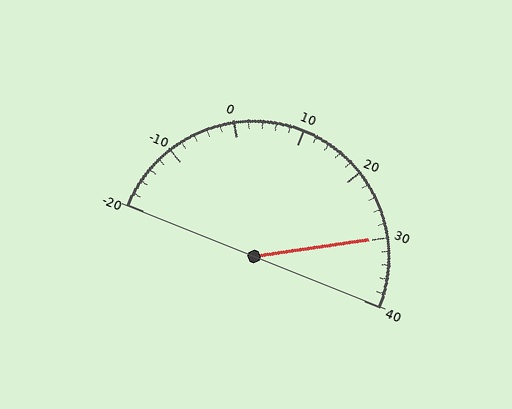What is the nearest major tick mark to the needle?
The nearest major tick mark is 30.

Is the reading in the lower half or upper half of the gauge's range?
The reading is in the upper half of the range (-20 to 40).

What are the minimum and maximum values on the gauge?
The gauge ranges from -20 to 40.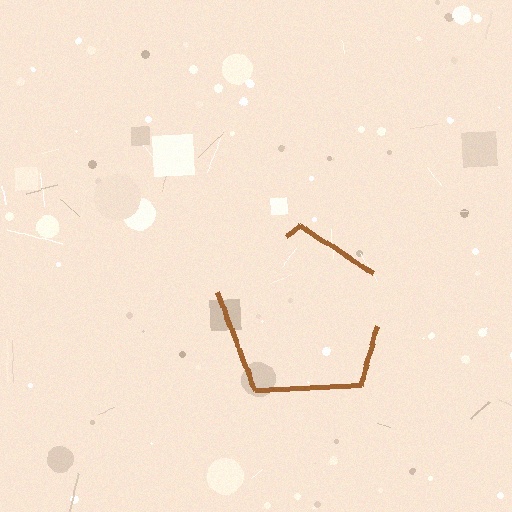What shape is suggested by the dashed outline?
The dashed outline suggests a pentagon.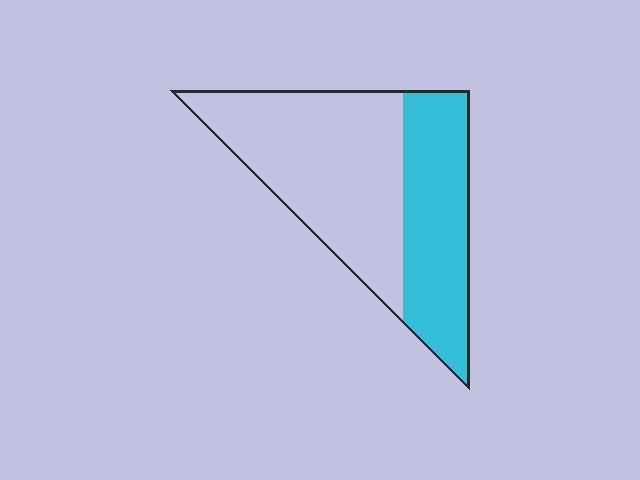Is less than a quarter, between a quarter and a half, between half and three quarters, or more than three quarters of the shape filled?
Between a quarter and a half.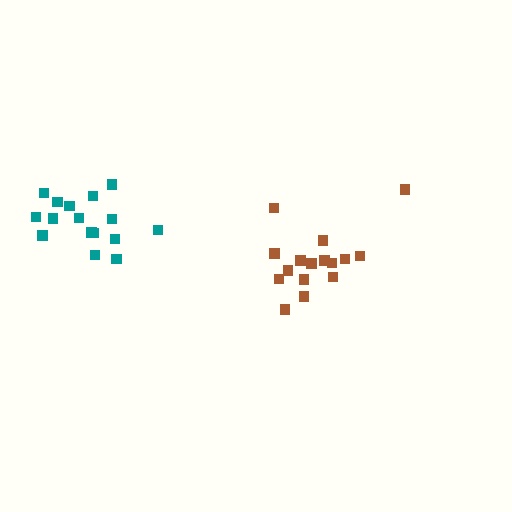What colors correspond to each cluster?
The clusters are colored: brown, teal.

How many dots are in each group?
Group 1: 16 dots, Group 2: 16 dots (32 total).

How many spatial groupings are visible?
There are 2 spatial groupings.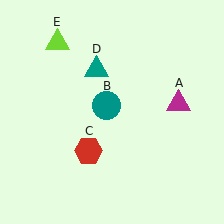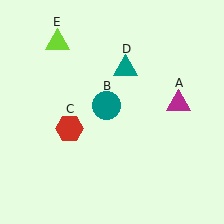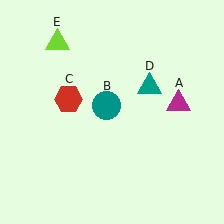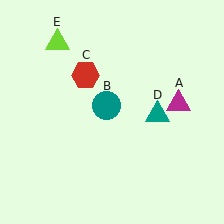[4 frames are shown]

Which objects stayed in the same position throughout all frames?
Magenta triangle (object A) and teal circle (object B) and lime triangle (object E) remained stationary.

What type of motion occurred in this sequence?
The red hexagon (object C), teal triangle (object D) rotated clockwise around the center of the scene.